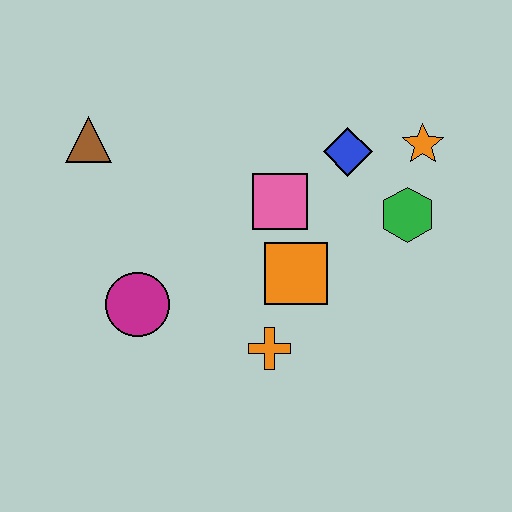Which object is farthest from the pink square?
The brown triangle is farthest from the pink square.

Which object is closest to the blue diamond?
The orange star is closest to the blue diamond.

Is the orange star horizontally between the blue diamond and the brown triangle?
No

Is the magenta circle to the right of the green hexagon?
No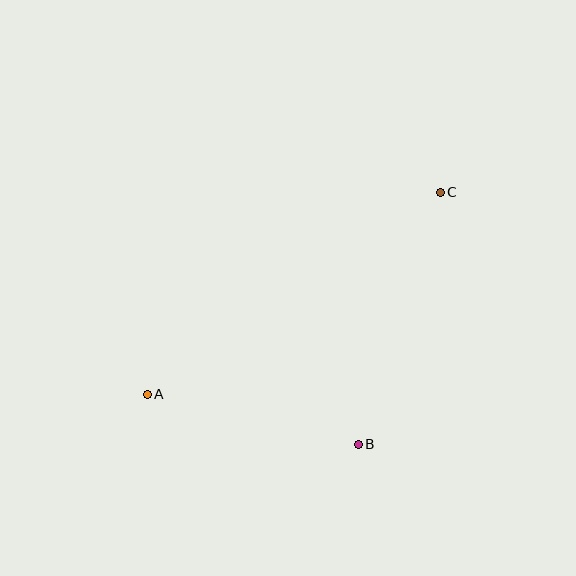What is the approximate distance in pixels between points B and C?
The distance between B and C is approximately 265 pixels.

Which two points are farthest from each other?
Points A and C are farthest from each other.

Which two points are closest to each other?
Points A and B are closest to each other.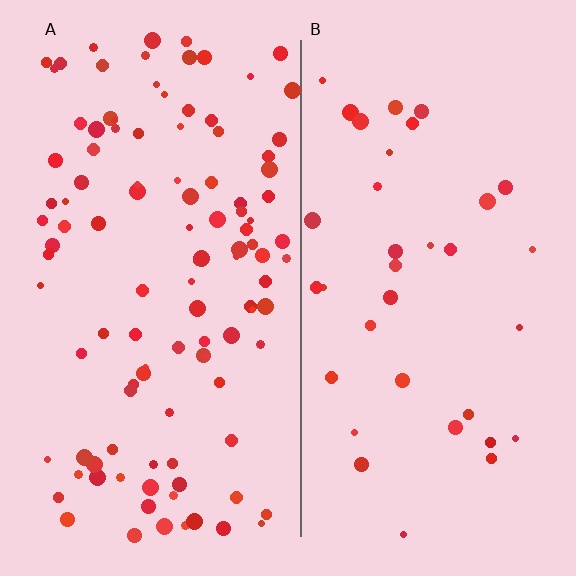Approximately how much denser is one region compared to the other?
Approximately 3.1× — region A over region B.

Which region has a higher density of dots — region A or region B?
A (the left).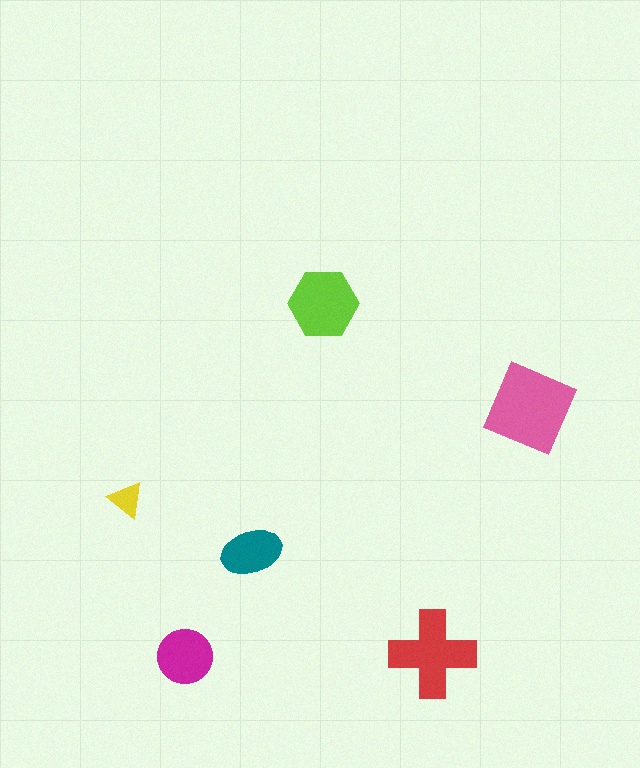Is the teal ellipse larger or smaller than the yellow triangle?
Larger.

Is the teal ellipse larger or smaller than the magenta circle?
Smaller.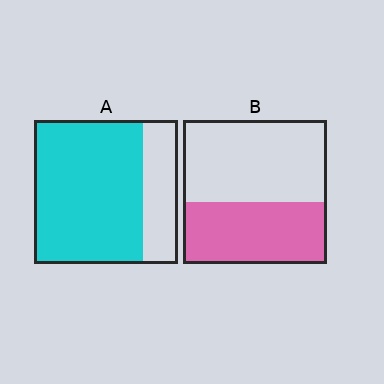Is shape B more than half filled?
No.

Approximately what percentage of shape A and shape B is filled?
A is approximately 75% and B is approximately 45%.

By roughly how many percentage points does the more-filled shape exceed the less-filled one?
By roughly 35 percentage points (A over B).